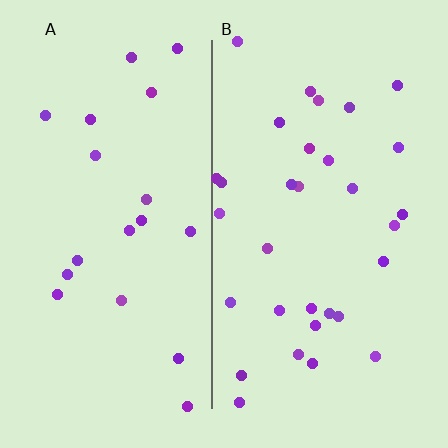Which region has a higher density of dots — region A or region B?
B (the right).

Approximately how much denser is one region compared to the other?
Approximately 1.6× — region B over region A.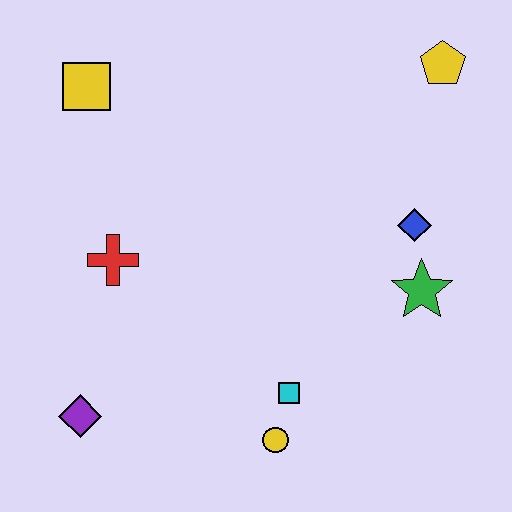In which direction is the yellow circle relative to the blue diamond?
The yellow circle is below the blue diamond.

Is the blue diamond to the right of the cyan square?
Yes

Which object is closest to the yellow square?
The red cross is closest to the yellow square.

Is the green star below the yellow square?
Yes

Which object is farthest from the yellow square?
The yellow circle is farthest from the yellow square.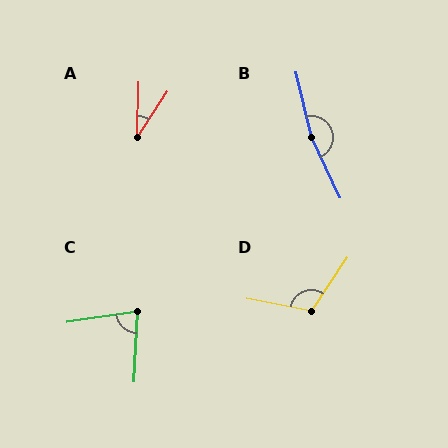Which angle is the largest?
B, at approximately 169 degrees.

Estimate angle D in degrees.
Approximately 113 degrees.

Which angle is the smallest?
A, at approximately 32 degrees.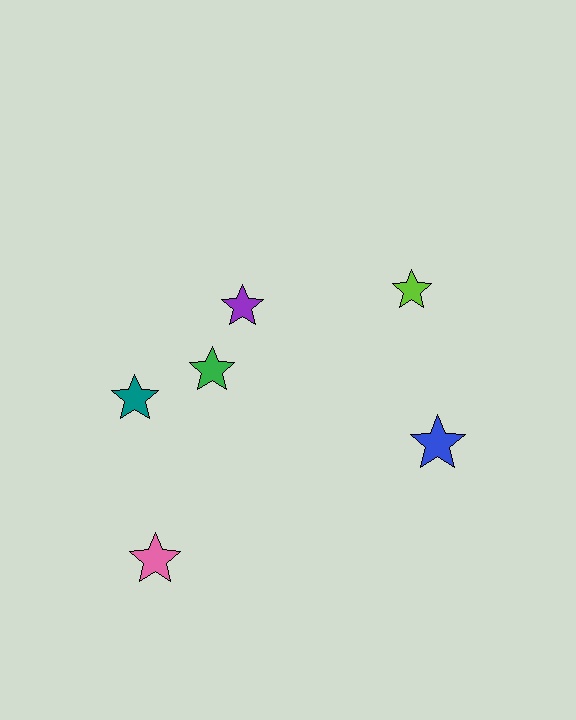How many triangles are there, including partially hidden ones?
There are no triangles.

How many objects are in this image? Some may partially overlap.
There are 6 objects.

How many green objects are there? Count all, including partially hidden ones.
There is 1 green object.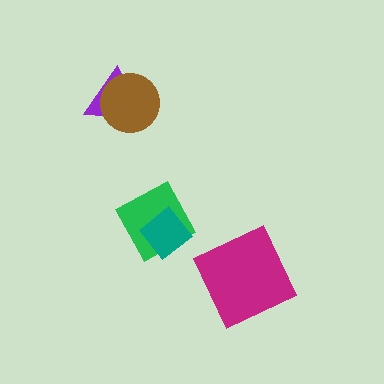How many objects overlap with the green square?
1 object overlaps with the green square.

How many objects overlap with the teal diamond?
1 object overlaps with the teal diamond.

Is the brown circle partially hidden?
No, no other shape covers it.